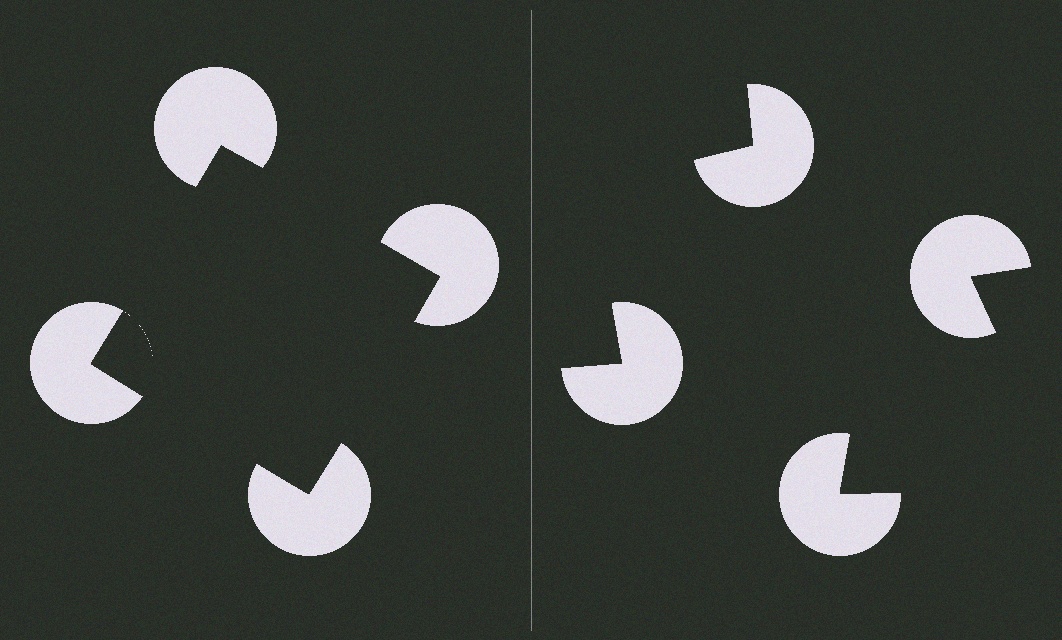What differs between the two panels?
The pac-man discs are positioned identically on both sides; only the wedge orientations differ. On the left they align to a square; on the right they are misaligned.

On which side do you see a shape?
An illusory square appears on the left side. On the right side the wedge cuts are rotated, so no coherent shape forms.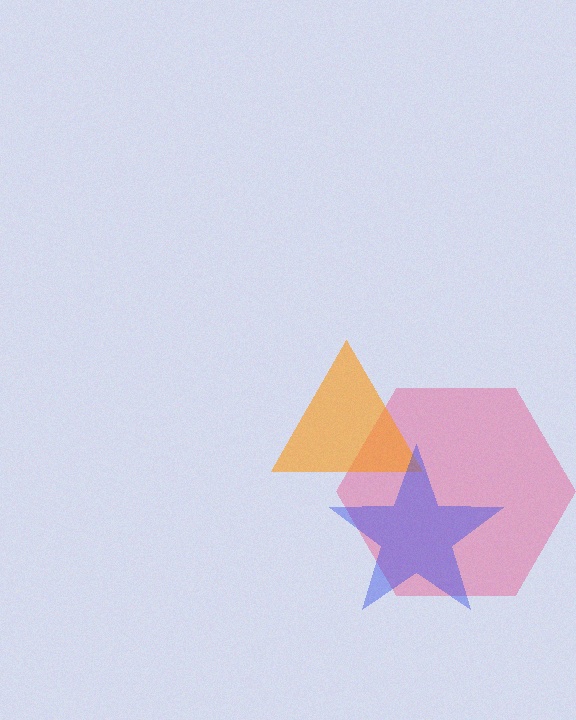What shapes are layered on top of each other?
The layered shapes are: a pink hexagon, an orange triangle, a blue star.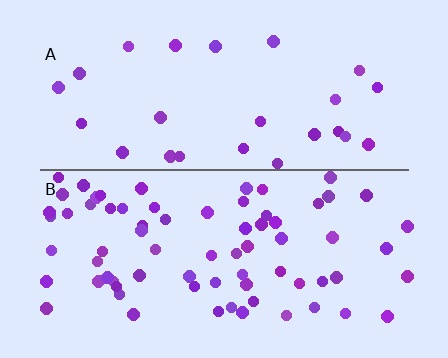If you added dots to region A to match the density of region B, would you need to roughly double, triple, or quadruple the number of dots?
Approximately triple.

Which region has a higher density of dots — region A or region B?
B (the bottom).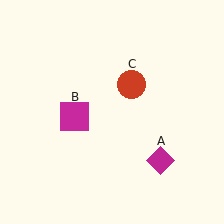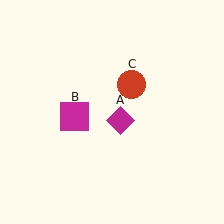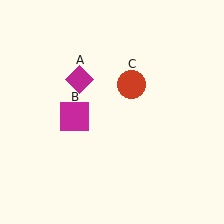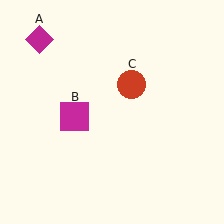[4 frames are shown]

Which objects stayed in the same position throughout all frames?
Magenta square (object B) and red circle (object C) remained stationary.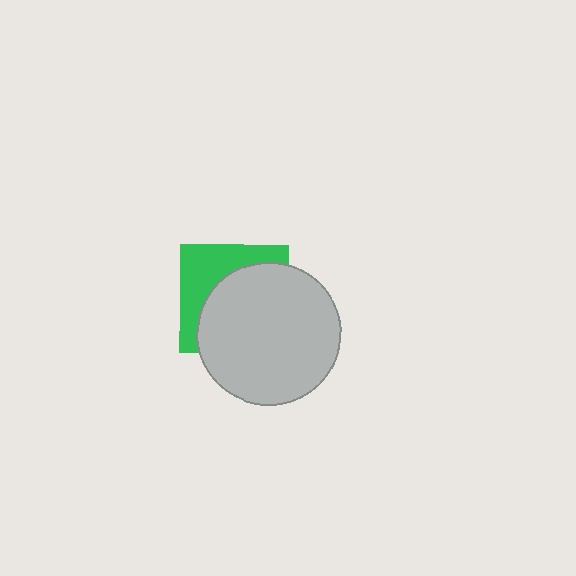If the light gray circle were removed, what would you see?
You would see the complete green square.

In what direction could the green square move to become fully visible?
The green square could move toward the upper-left. That would shift it out from behind the light gray circle entirely.